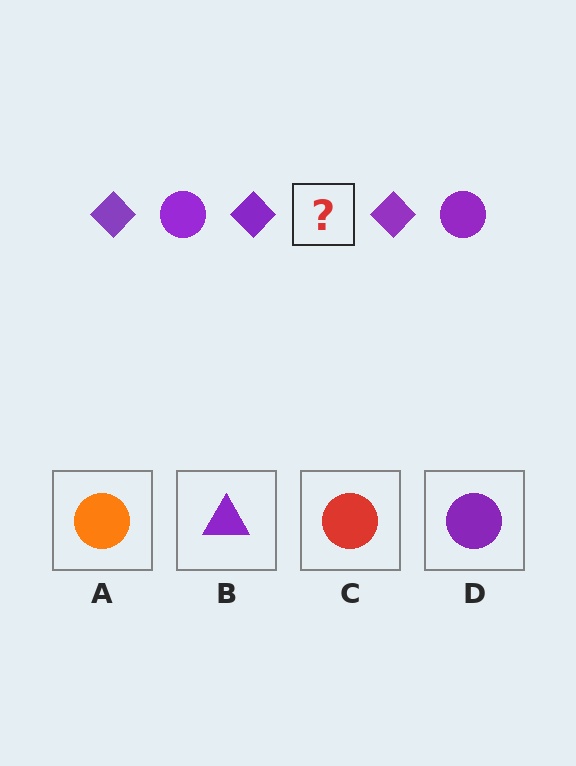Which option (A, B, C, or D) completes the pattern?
D.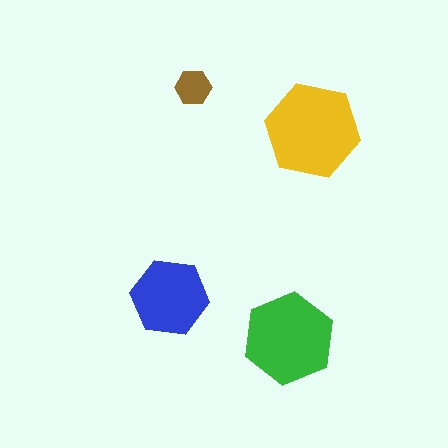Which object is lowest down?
The green hexagon is bottommost.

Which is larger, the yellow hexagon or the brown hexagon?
The yellow one.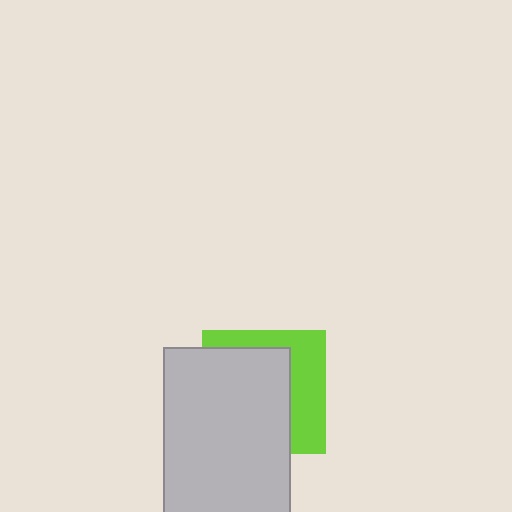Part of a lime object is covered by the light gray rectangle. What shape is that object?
It is a square.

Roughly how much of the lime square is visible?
A small part of it is visible (roughly 38%).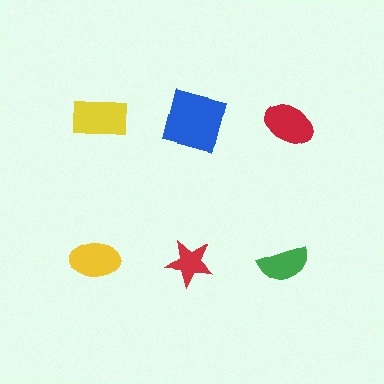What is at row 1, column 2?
A blue square.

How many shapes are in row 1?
3 shapes.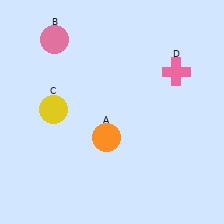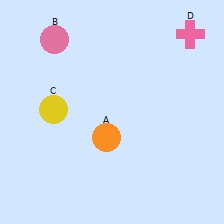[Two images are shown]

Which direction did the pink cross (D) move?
The pink cross (D) moved up.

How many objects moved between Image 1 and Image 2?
1 object moved between the two images.